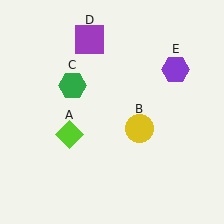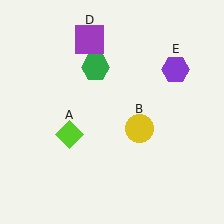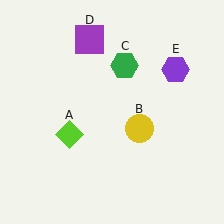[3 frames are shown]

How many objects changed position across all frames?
1 object changed position: green hexagon (object C).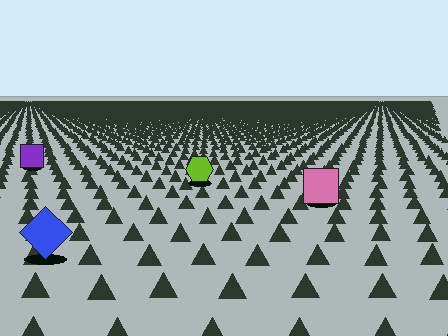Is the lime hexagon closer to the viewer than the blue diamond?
No. The blue diamond is closer — you can tell from the texture gradient: the ground texture is coarser near it.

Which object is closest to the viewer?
The blue diamond is closest. The texture marks near it are larger and more spread out.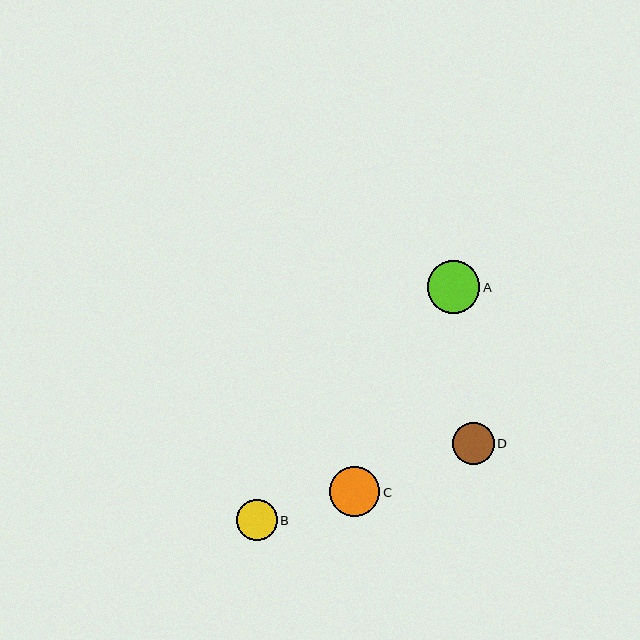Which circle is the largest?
Circle A is the largest with a size of approximately 52 pixels.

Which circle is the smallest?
Circle B is the smallest with a size of approximately 41 pixels.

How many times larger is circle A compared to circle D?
Circle A is approximately 1.3 times the size of circle D.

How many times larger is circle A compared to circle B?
Circle A is approximately 1.3 times the size of circle B.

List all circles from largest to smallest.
From largest to smallest: A, C, D, B.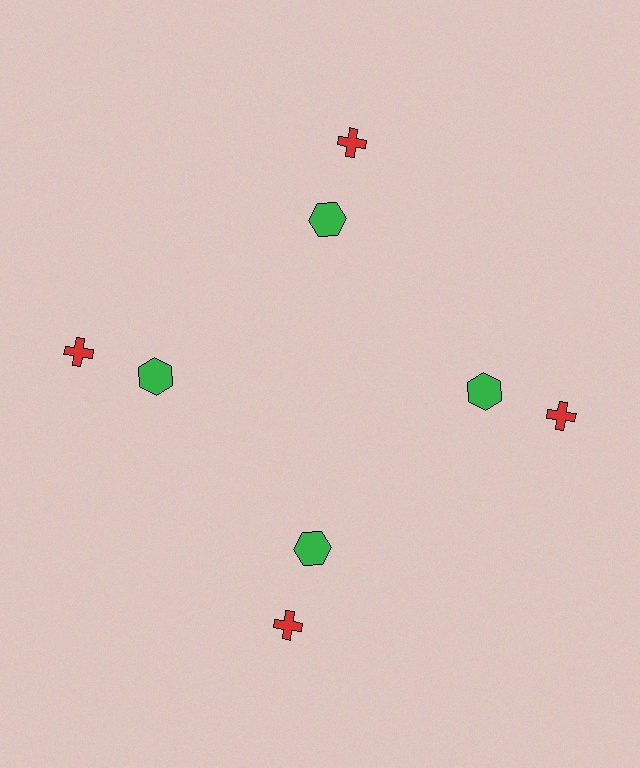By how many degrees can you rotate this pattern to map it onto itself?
The pattern maps onto itself every 90 degrees of rotation.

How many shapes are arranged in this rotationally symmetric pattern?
There are 8 shapes, arranged in 4 groups of 2.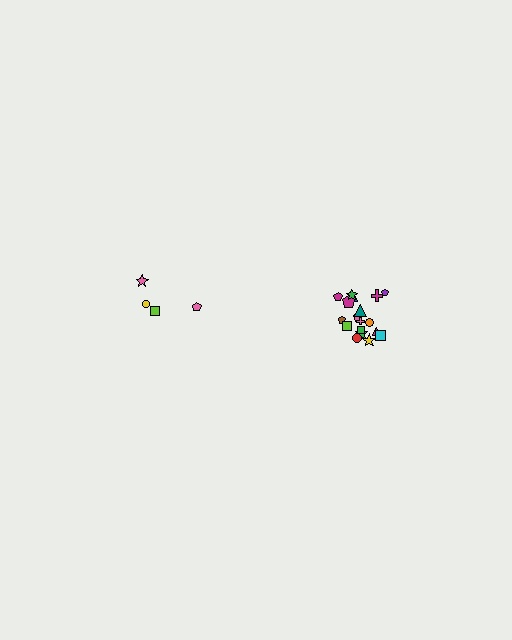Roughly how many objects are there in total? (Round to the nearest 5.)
Roughly 20 objects in total.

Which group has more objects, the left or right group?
The right group.